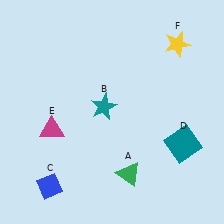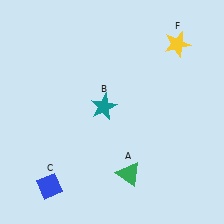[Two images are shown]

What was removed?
The magenta triangle (E), the teal square (D) were removed in Image 2.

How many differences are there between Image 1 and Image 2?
There are 2 differences between the two images.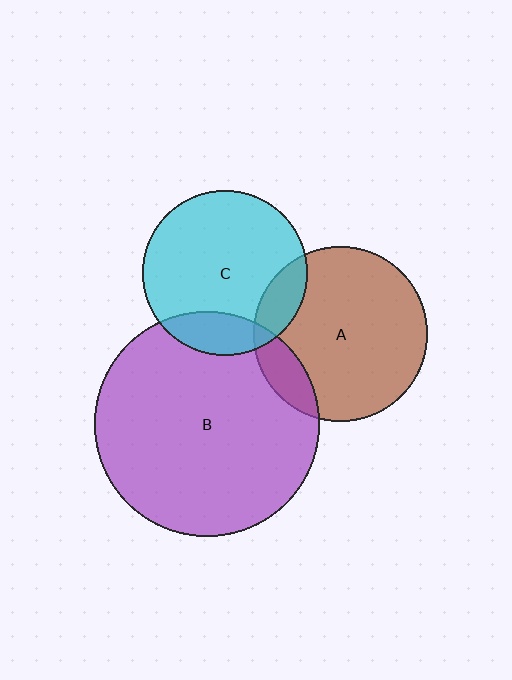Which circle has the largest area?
Circle B (purple).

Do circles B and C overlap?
Yes.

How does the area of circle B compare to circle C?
Approximately 1.9 times.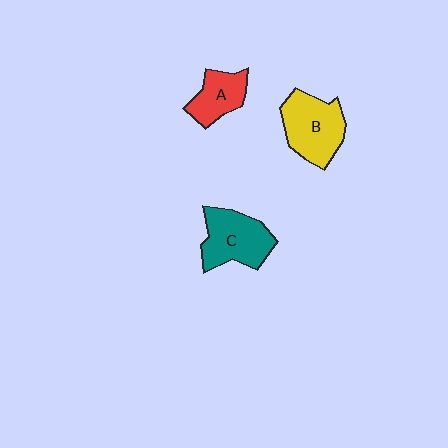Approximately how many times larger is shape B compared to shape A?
Approximately 1.5 times.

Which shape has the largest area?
Shape B (yellow).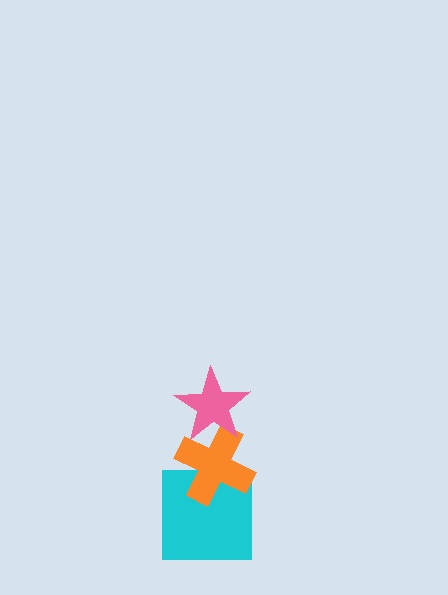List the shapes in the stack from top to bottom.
From top to bottom: the pink star, the orange cross, the cyan square.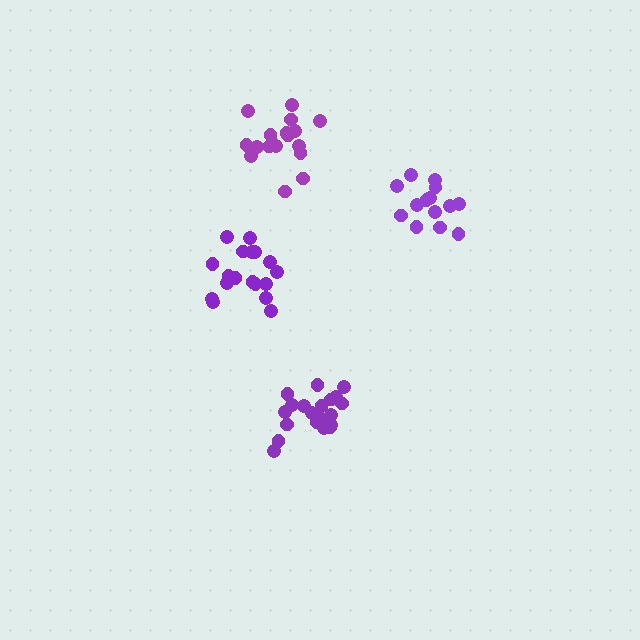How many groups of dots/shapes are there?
There are 4 groups.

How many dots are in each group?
Group 1: 18 dots, Group 2: 14 dots, Group 3: 18 dots, Group 4: 20 dots (70 total).